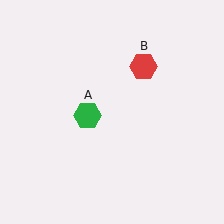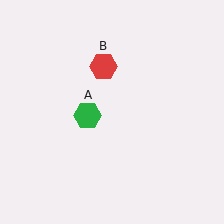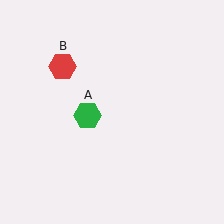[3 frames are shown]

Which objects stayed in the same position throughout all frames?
Green hexagon (object A) remained stationary.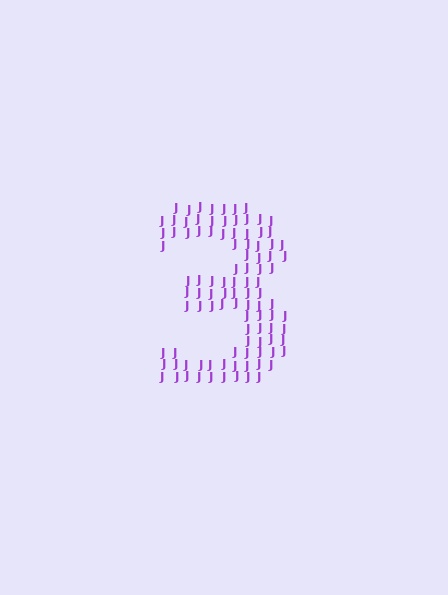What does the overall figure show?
The overall figure shows the digit 3.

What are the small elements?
The small elements are letter J's.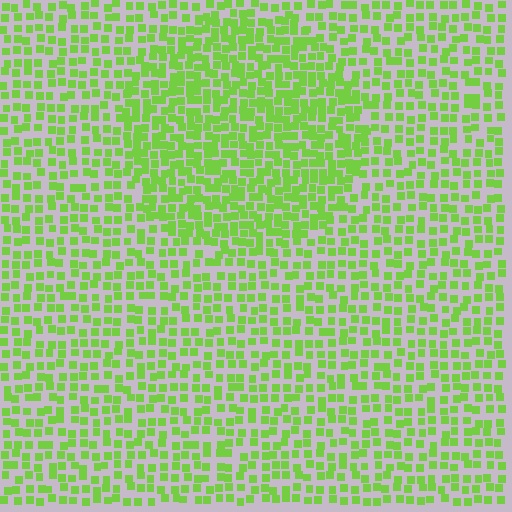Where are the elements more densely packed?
The elements are more densely packed inside the circle boundary.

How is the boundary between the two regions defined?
The boundary is defined by a change in element density (approximately 1.6x ratio). All elements are the same color, size, and shape.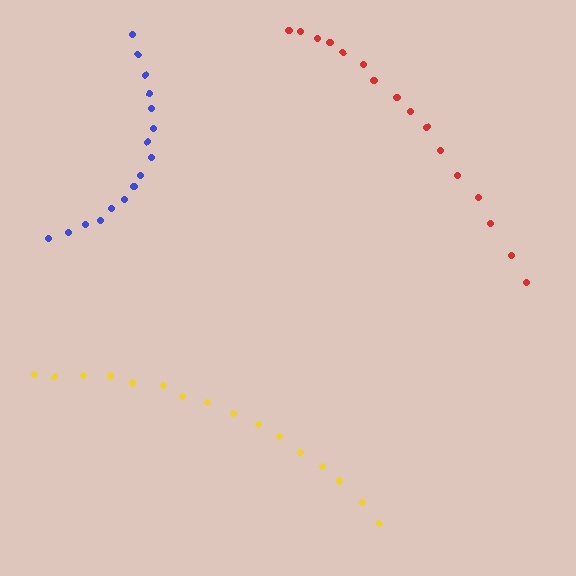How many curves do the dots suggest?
There are 3 distinct paths.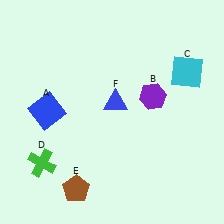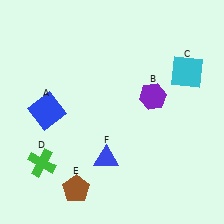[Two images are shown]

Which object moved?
The blue triangle (F) moved down.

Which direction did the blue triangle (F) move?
The blue triangle (F) moved down.